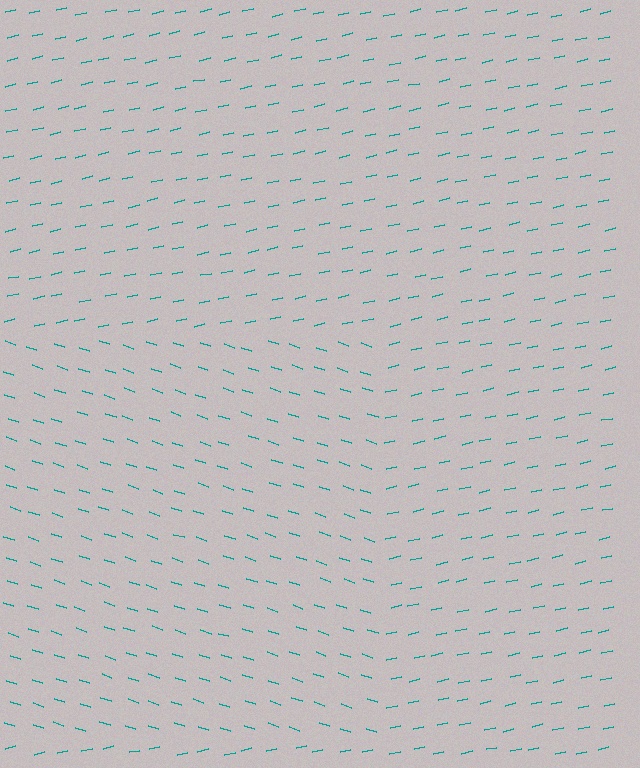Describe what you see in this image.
The image is filled with small teal line segments. A rectangle region in the image has lines oriented differently from the surrounding lines, creating a visible texture boundary.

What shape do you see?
I see a rectangle.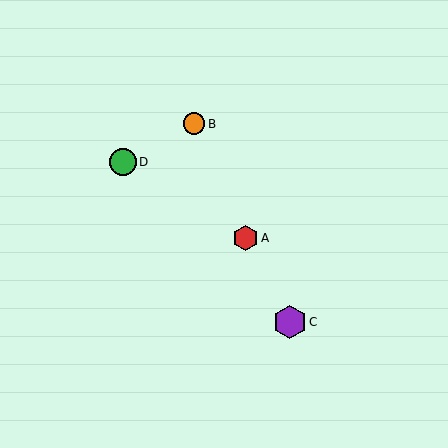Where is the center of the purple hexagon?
The center of the purple hexagon is at (290, 322).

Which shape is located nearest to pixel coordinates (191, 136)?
The orange circle (labeled B) at (194, 124) is nearest to that location.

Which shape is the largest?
The purple hexagon (labeled C) is the largest.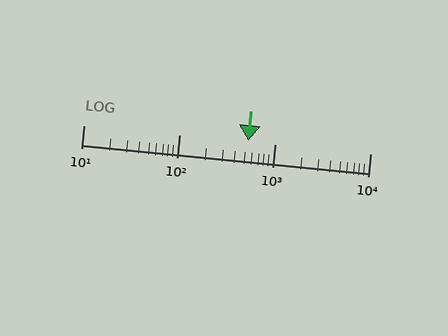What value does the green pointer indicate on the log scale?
The pointer indicates approximately 530.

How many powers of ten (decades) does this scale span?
The scale spans 3 decades, from 10 to 10000.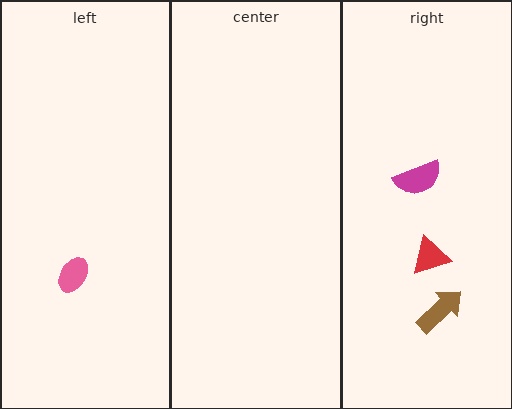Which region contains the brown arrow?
The right region.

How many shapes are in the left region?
1.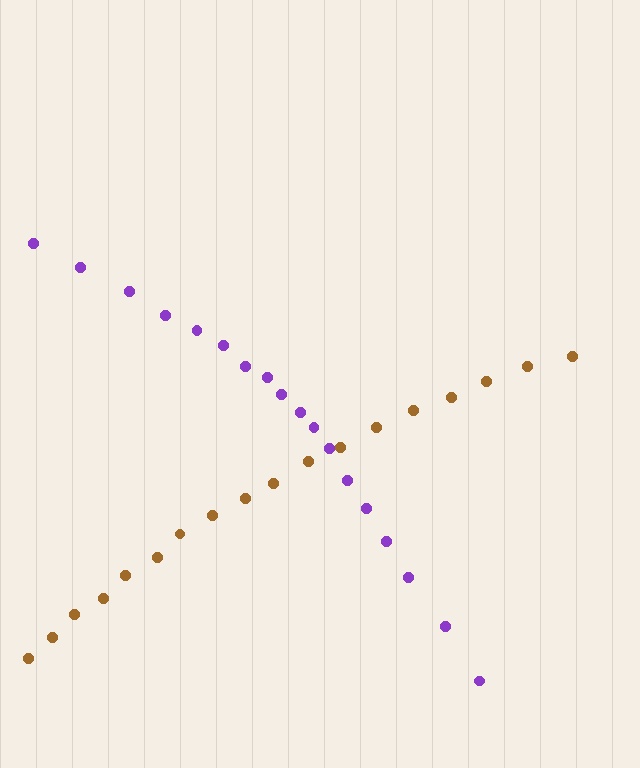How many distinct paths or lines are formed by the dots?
There are 2 distinct paths.